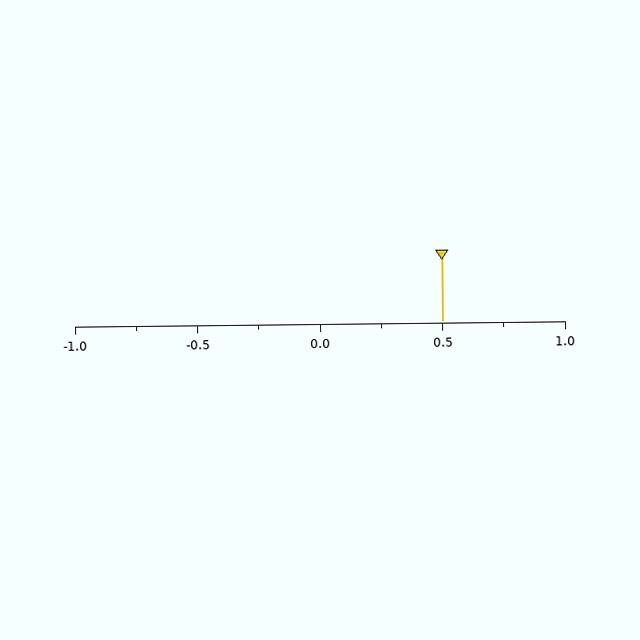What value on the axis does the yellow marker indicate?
The marker indicates approximately 0.5.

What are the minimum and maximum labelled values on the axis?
The axis runs from -1.0 to 1.0.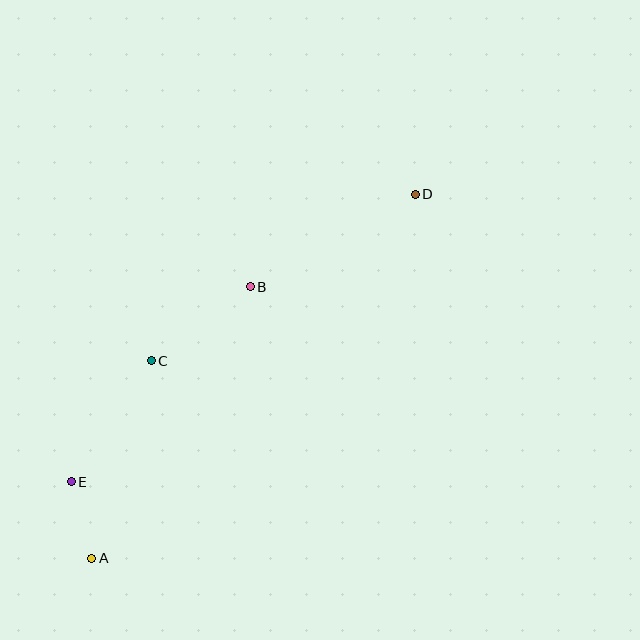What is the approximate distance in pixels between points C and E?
The distance between C and E is approximately 145 pixels.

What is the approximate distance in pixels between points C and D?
The distance between C and D is approximately 312 pixels.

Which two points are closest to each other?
Points A and E are closest to each other.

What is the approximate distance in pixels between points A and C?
The distance between A and C is approximately 206 pixels.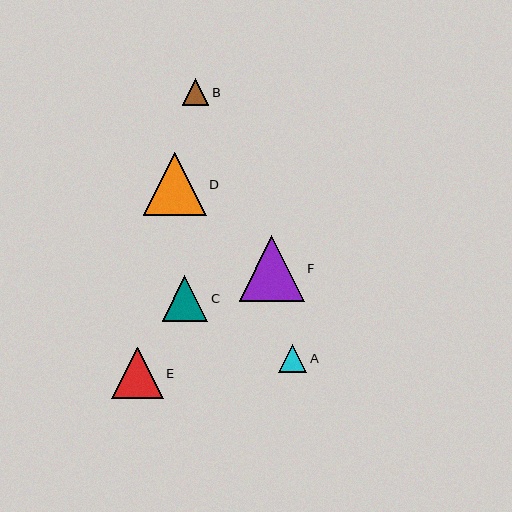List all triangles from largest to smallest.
From largest to smallest: F, D, E, C, A, B.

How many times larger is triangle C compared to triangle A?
Triangle C is approximately 1.6 times the size of triangle A.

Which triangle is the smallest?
Triangle B is the smallest with a size of approximately 27 pixels.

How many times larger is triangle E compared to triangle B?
Triangle E is approximately 1.9 times the size of triangle B.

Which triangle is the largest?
Triangle F is the largest with a size of approximately 65 pixels.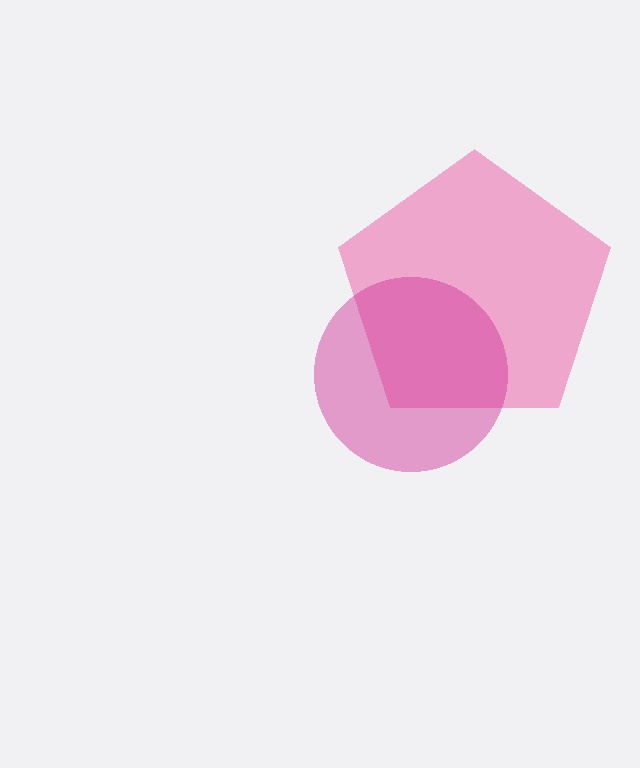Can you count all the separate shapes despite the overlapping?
Yes, there are 2 separate shapes.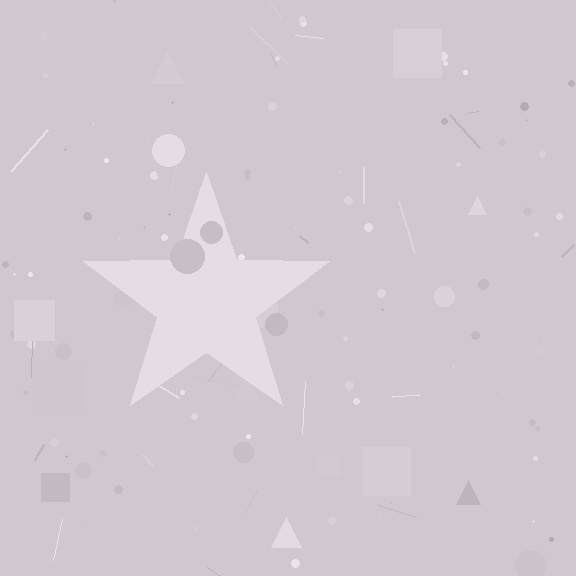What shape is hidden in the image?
A star is hidden in the image.